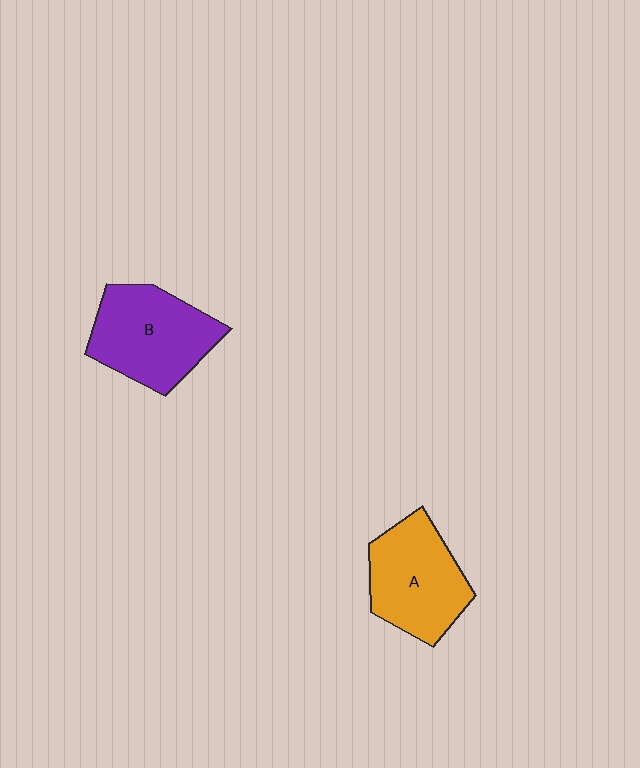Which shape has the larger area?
Shape B (purple).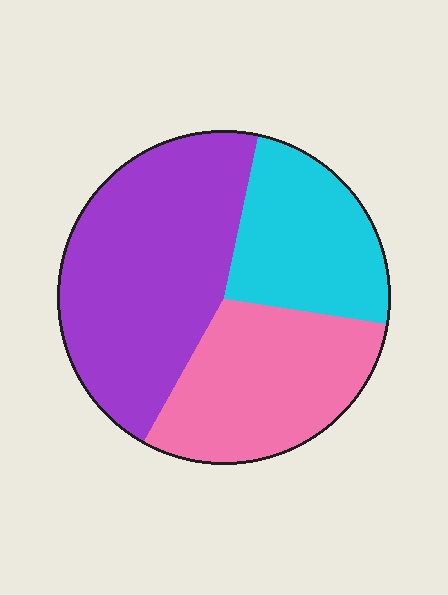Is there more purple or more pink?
Purple.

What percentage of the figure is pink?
Pink takes up about one third (1/3) of the figure.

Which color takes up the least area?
Cyan, at roughly 25%.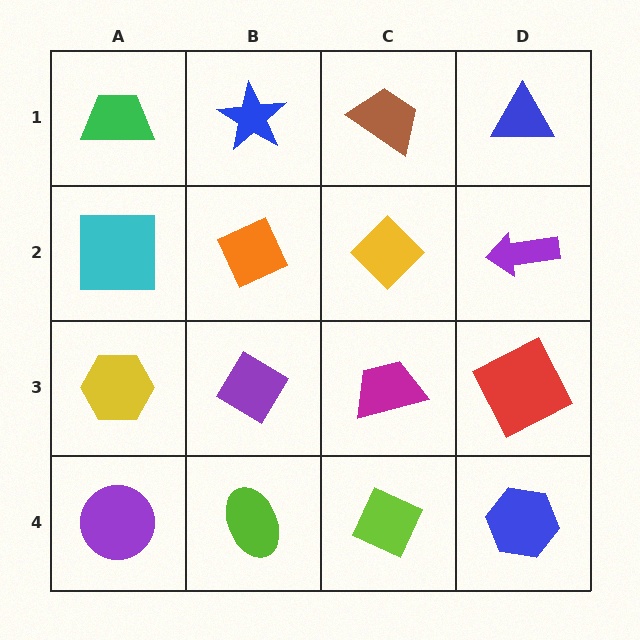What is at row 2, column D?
A purple arrow.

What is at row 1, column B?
A blue star.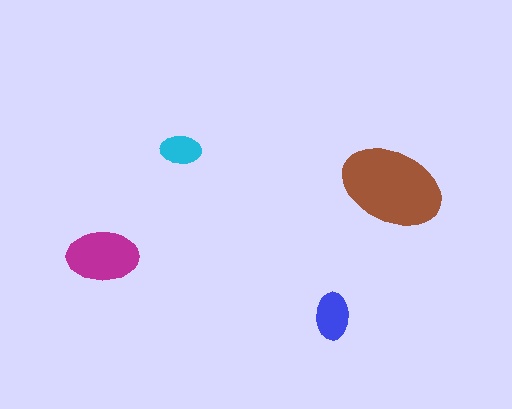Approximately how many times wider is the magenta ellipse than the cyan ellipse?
About 2 times wider.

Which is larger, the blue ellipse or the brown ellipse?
The brown one.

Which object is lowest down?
The blue ellipse is bottommost.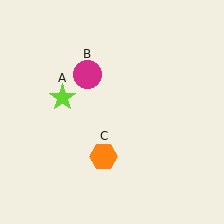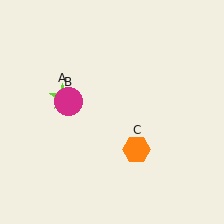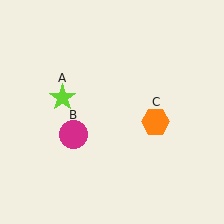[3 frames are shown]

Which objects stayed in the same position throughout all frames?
Lime star (object A) remained stationary.